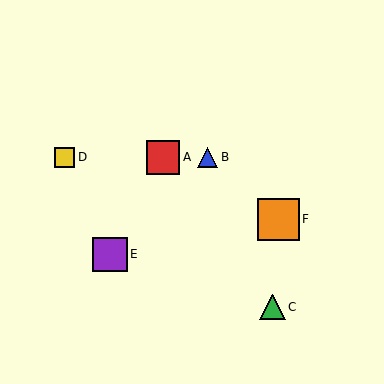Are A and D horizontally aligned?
Yes, both are at y≈157.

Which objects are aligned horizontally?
Objects A, B, D are aligned horizontally.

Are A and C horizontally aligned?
No, A is at y≈157 and C is at y≈307.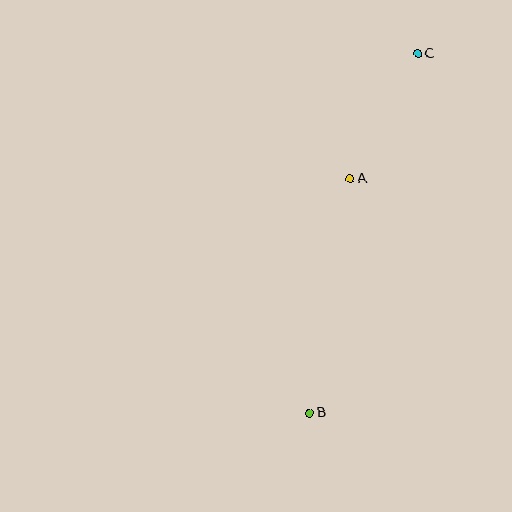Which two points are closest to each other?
Points A and C are closest to each other.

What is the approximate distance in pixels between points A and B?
The distance between A and B is approximately 238 pixels.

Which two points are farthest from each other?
Points B and C are farthest from each other.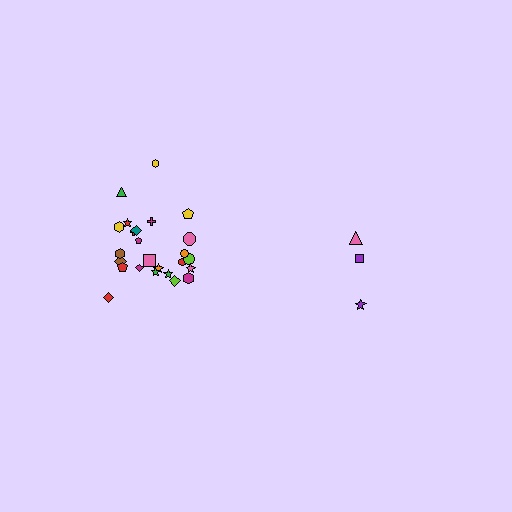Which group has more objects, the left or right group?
The left group.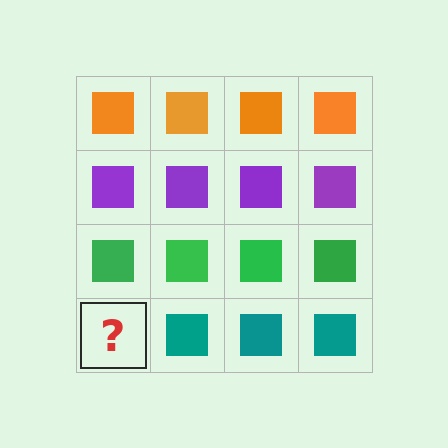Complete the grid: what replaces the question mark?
The question mark should be replaced with a teal square.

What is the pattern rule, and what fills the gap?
The rule is that each row has a consistent color. The gap should be filled with a teal square.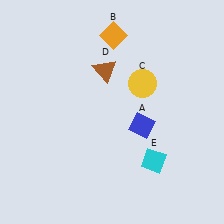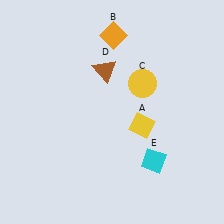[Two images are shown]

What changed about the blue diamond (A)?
In Image 1, A is blue. In Image 2, it changed to yellow.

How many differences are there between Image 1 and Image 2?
There is 1 difference between the two images.